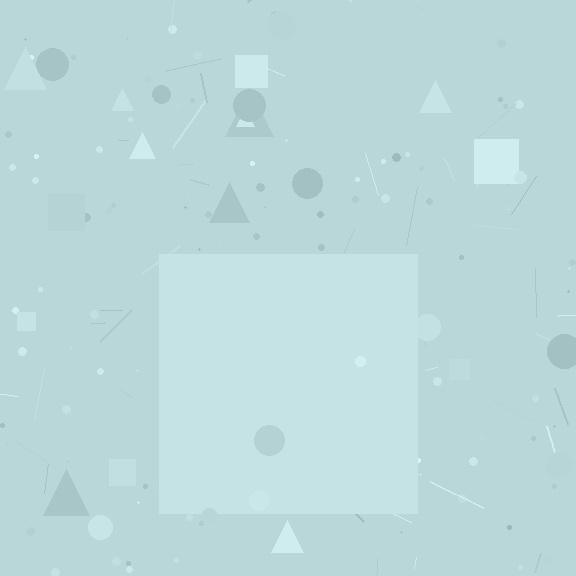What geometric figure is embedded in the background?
A square is embedded in the background.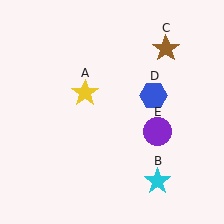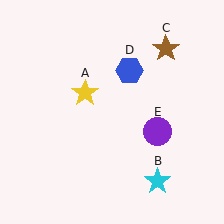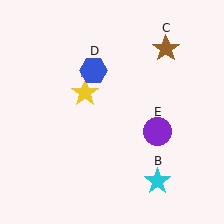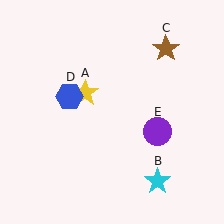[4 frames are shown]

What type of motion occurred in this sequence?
The blue hexagon (object D) rotated counterclockwise around the center of the scene.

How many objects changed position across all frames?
1 object changed position: blue hexagon (object D).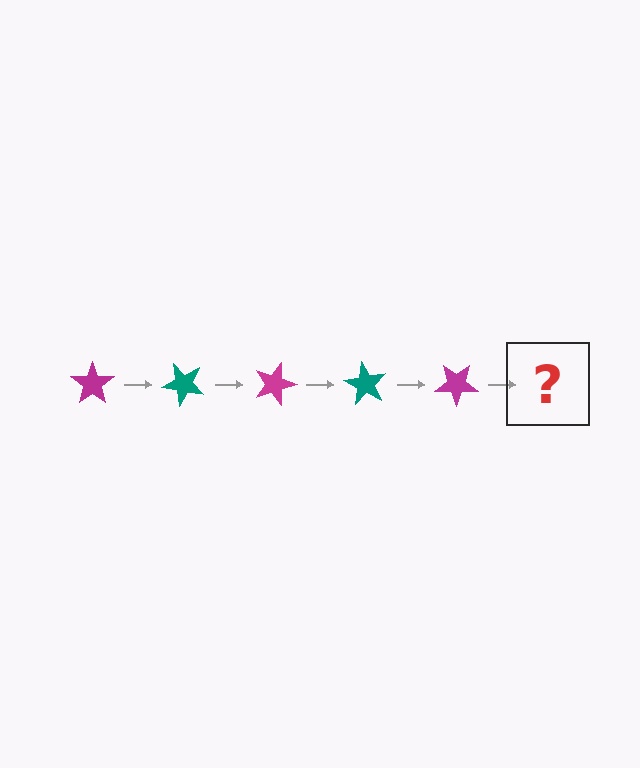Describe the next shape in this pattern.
It should be a teal star, rotated 225 degrees from the start.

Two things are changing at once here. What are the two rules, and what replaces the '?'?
The two rules are that it rotates 45 degrees each step and the color cycles through magenta and teal. The '?' should be a teal star, rotated 225 degrees from the start.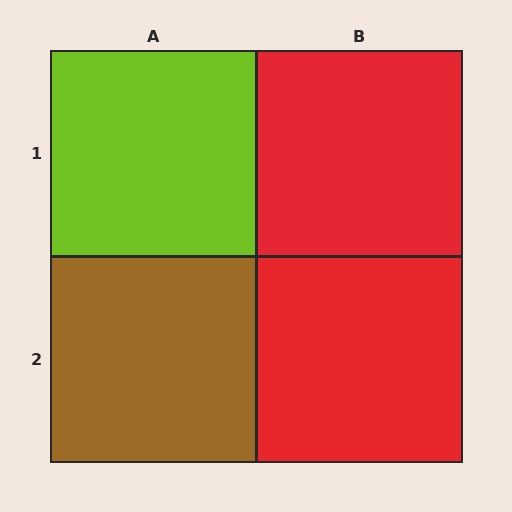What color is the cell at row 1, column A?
Lime.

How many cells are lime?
1 cell is lime.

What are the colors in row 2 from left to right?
Brown, red.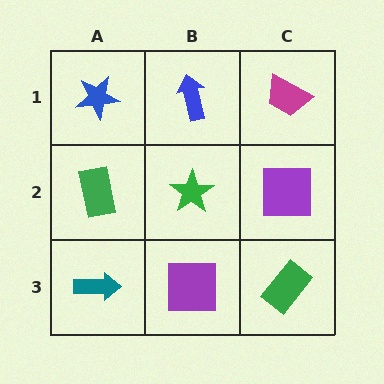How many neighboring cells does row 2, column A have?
3.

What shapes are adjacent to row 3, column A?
A green rectangle (row 2, column A), a purple square (row 3, column B).